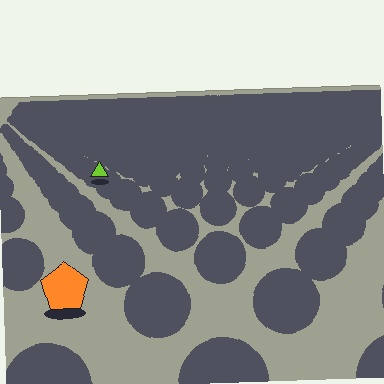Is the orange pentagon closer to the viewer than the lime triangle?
Yes. The orange pentagon is closer — you can tell from the texture gradient: the ground texture is coarser near it.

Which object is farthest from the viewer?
The lime triangle is farthest from the viewer. It appears smaller and the ground texture around it is denser.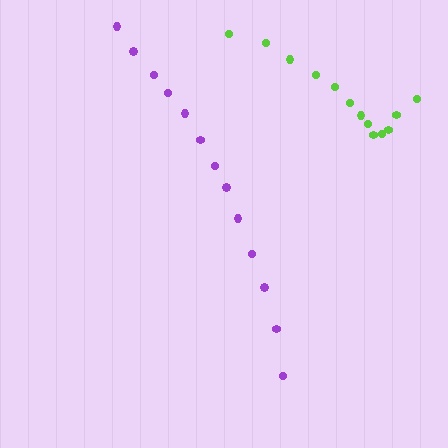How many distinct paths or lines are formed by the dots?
There are 2 distinct paths.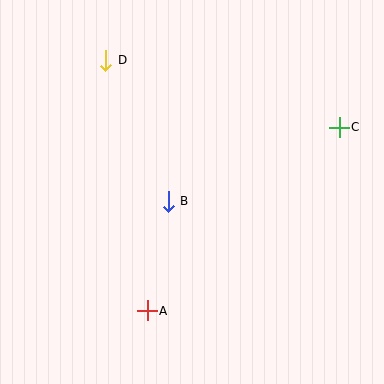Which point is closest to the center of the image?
Point B at (168, 201) is closest to the center.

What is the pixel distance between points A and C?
The distance between A and C is 266 pixels.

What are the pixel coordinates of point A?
Point A is at (147, 311).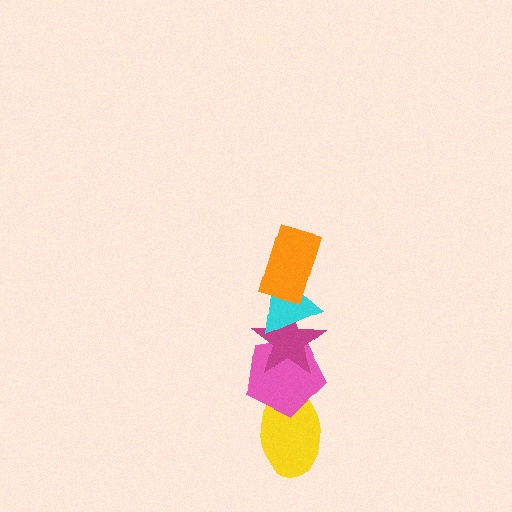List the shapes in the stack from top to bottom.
From top to bottom: the orange rectangle, the cyan triangle, the magenta star, the pink pentagon, the yellow ellipse.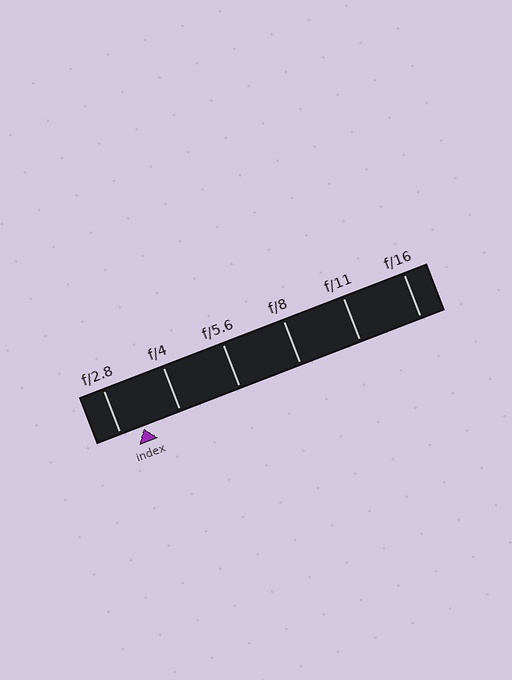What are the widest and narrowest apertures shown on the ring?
The widest aperture shown is f/2.8 and the narrowest is f/16.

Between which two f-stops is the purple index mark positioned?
The index mark is between f/2.8 and f/4.